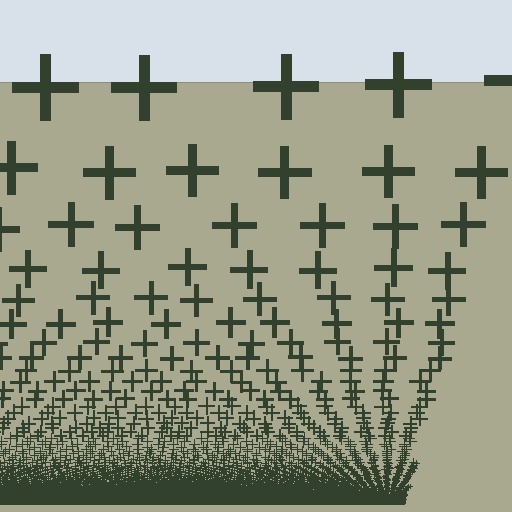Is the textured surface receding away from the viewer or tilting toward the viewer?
The surface appears to tilt toward the viewer. Texture elements get larger and sparser toward the top.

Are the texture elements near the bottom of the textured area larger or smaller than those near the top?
Smaller. The gradient is inverted — elements near the bottom are smaller and denser.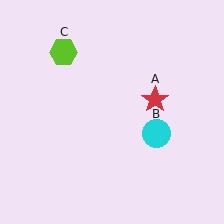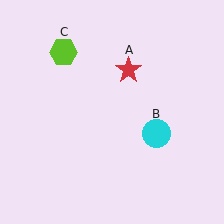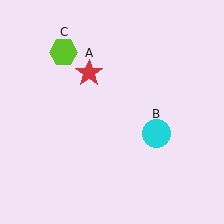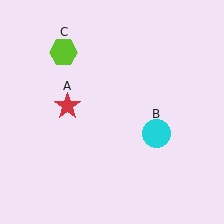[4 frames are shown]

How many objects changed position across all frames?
1 object changed position: red star (object A).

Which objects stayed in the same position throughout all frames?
Cyan circle (object B) and lime hexagon (object C) remained stationary.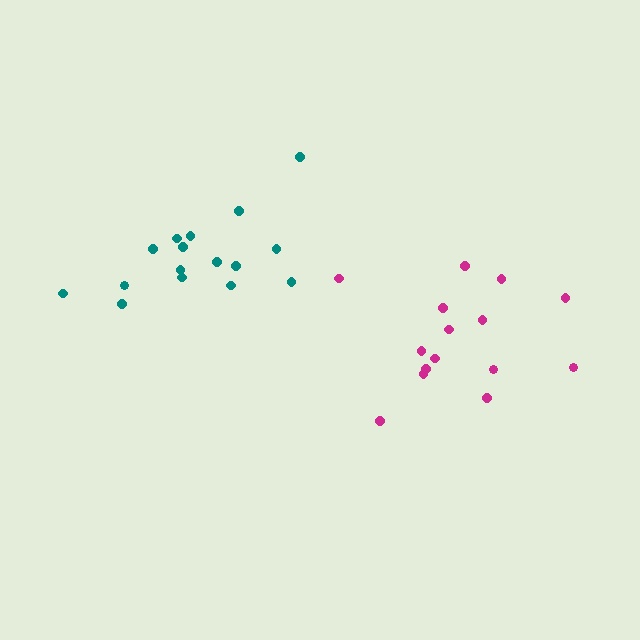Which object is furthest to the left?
The teal cluster is leftmost.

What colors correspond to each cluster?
The clusters are colored: magenta, teal.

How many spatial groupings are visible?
There are 2 spatial groupings.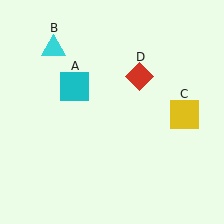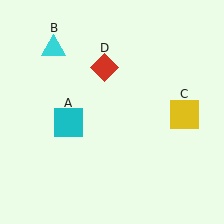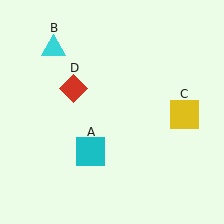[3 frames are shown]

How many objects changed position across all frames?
2 objects changed position: cyan square (object A), red diamond (object D).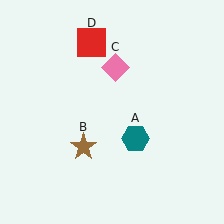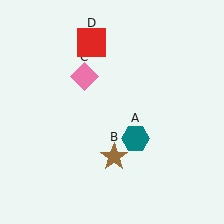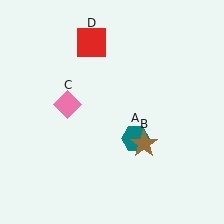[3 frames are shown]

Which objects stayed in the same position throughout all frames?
Teal hexagon (object A) and red square (object D) remained stationary.